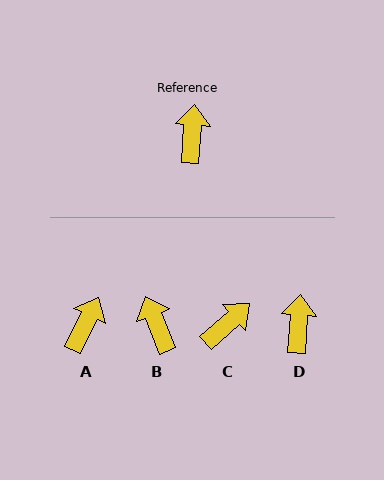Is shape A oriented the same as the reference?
No, it is off by about 21 degrees.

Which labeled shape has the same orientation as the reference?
D.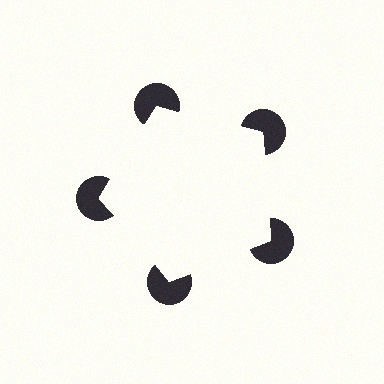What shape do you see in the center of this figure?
An illusory pentagon — its edges are inferred from the aligned wedge cuts in the pac-man discs, not physically drawn.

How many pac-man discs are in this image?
There are 5 — one at each vertex of the illusory pentagon.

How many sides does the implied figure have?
5 sides.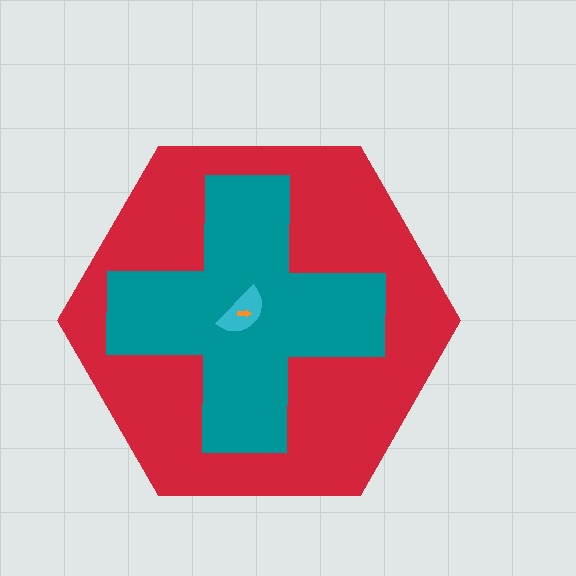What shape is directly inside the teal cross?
The cyan semicircle.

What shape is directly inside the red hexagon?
The teal cross.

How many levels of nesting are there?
4.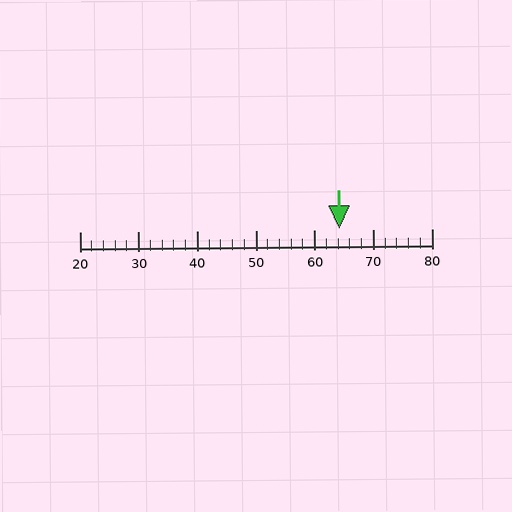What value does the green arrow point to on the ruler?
The green arrow points to approximately 64.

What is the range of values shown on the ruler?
The ruler shows values from 20 to 80.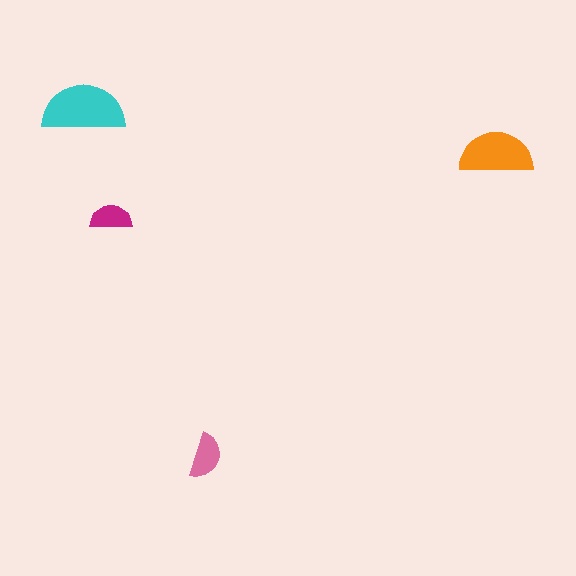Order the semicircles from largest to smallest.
the cyan one, the orange one, the pink one, the magenta one.